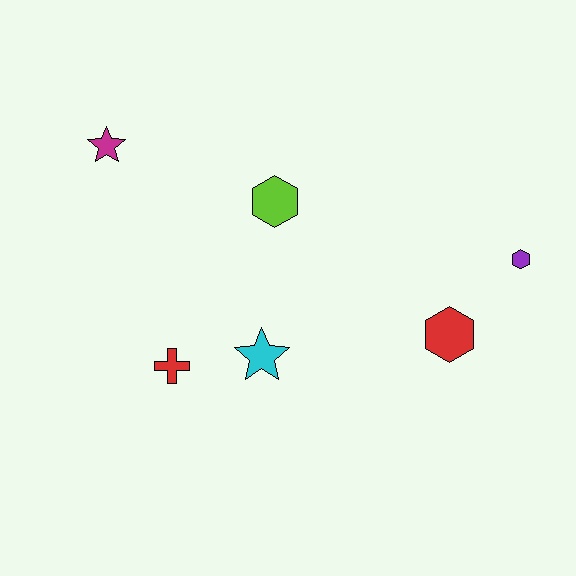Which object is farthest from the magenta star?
The purple hexagon is farthest from the magenta star.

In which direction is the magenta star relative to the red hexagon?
The magenta star is to the left of the red hexagon.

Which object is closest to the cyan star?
The red cross is closest to the cyan star.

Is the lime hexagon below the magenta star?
Yes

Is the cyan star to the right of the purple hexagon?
No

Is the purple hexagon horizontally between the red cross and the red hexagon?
No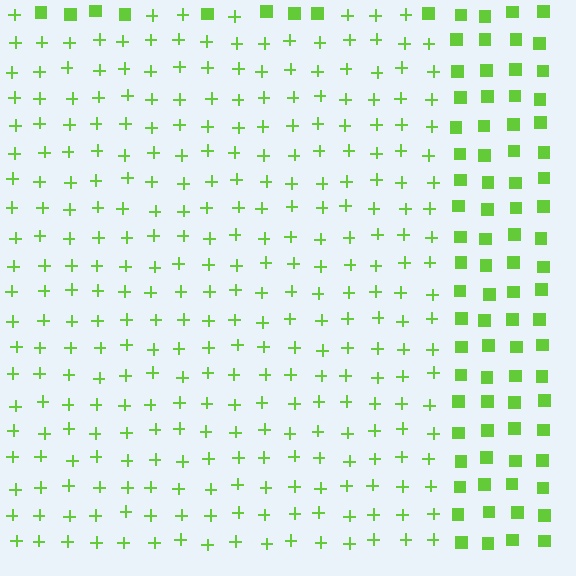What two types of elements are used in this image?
The image uses plus signs inside the rectangle region and squares outside it.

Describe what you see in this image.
The image is filled with small lime elements arranged in a uniform grid. A rectangle-shaped region contains plus signs, while the surrounding area contains squares. The boundary is defined purely by the change in element shape.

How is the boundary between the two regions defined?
The boundary is defined by a change in element shape: plus signs inside vs. squares outside. All elements share the same color and spacing.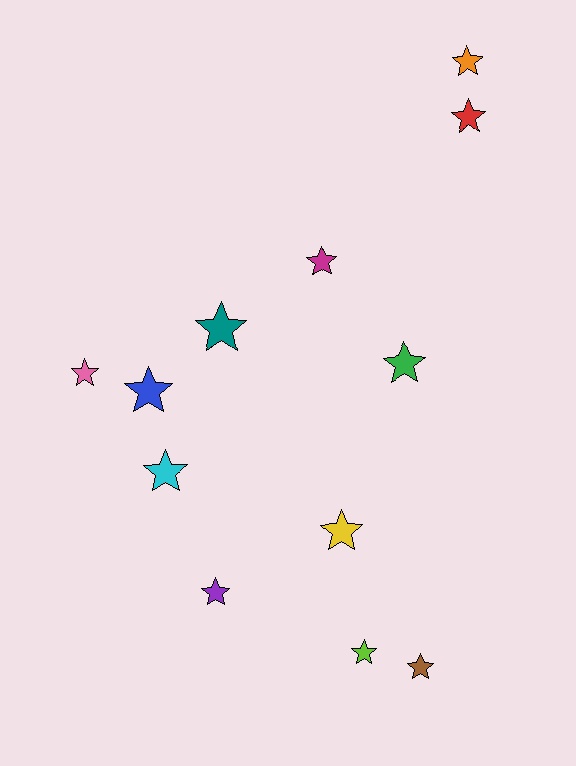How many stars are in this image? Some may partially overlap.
There are 12 stars.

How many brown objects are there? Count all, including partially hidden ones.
There is 1 brown object.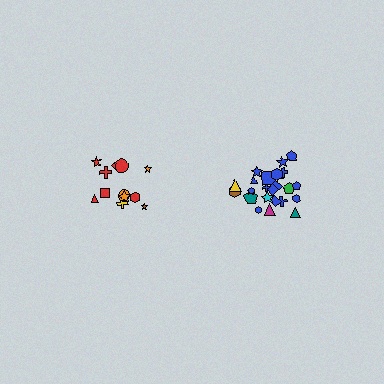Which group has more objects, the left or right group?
The right group.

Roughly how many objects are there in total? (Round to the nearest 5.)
Roughly 35 objects in total.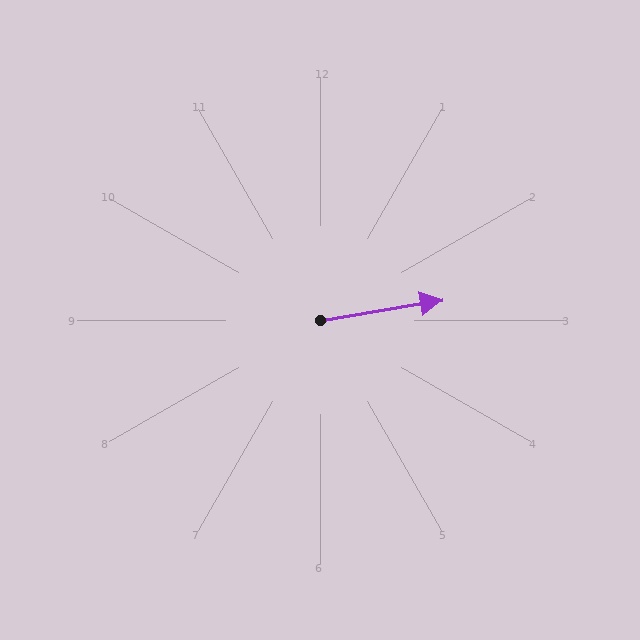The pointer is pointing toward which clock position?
Roughly 3 o'clock.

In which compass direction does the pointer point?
East.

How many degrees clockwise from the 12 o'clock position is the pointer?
Approximately 81 degrees.